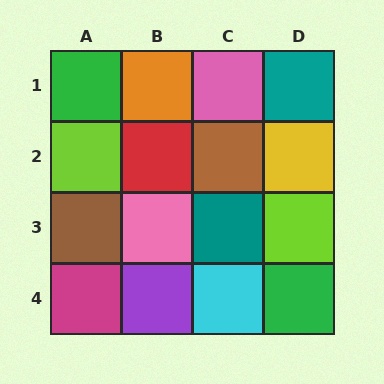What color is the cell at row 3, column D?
Lime.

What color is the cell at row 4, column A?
Magenta.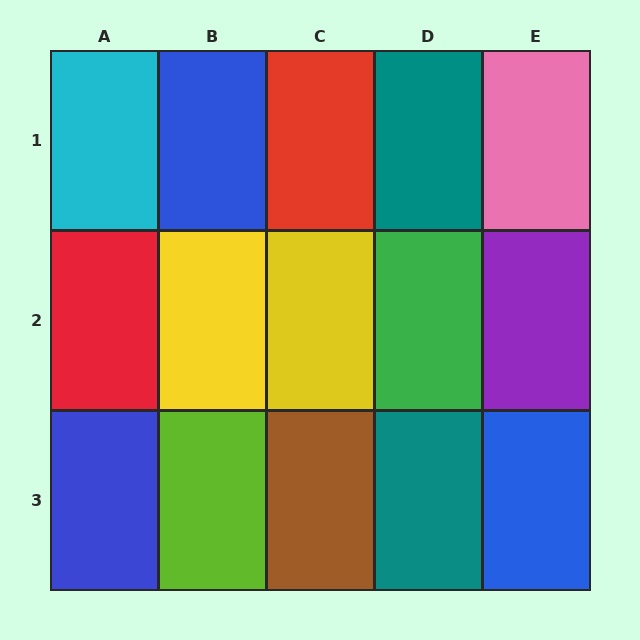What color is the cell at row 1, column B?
Blue.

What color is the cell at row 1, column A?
Cyan.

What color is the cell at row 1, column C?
Red.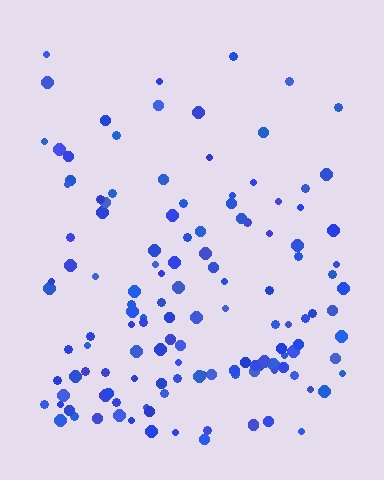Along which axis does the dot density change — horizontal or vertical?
Vertical.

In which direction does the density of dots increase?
From top to bottom, with the bottom side densest.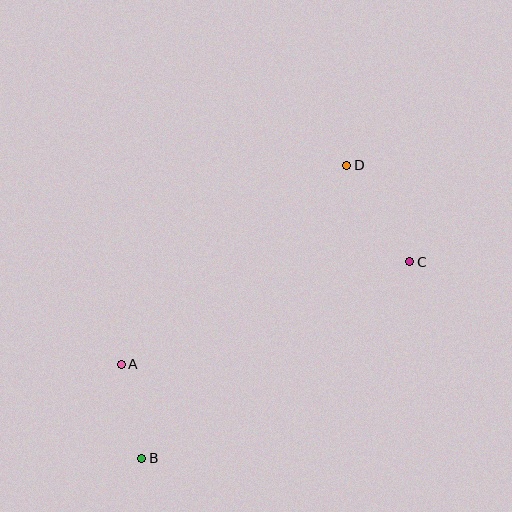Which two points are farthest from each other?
Points B and D are farthest from each other.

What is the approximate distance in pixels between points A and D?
The distance between A and D is approximately 301 pixels.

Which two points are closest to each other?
Points A and B are closest to each other.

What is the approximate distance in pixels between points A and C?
The distance between A and C is approximately 306 pixels.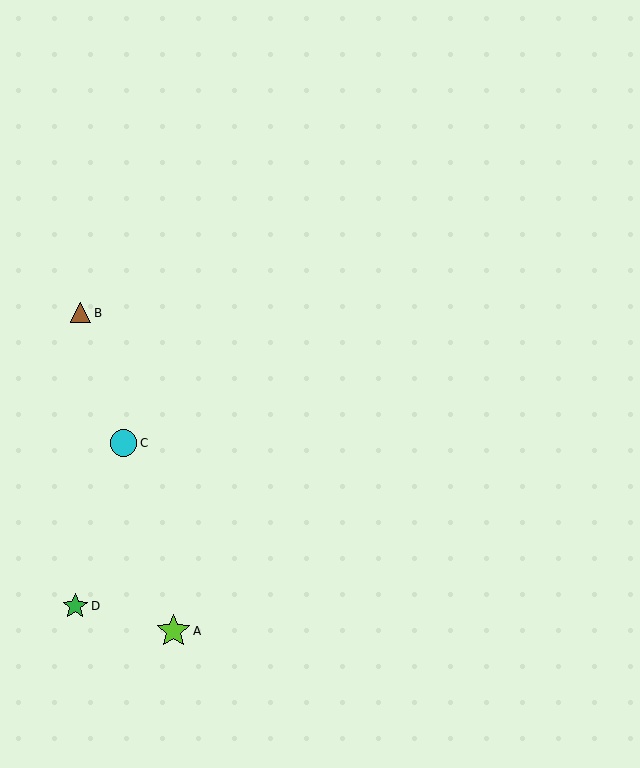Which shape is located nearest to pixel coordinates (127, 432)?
The cyan circle (labeled C) at (123, 443) is nearest to that location.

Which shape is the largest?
The lime star (labeled A) is the largest.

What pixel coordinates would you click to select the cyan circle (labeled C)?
Click at (123, 443) to select the cyan circle C.